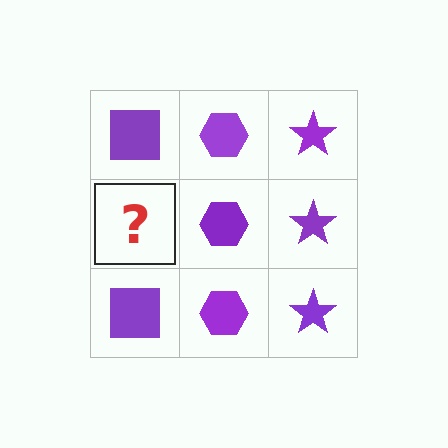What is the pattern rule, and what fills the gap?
The rule is that each column has a consistent shape. The gap should be filled with a purple square.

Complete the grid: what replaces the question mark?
The question mark should be replaced with a purple square.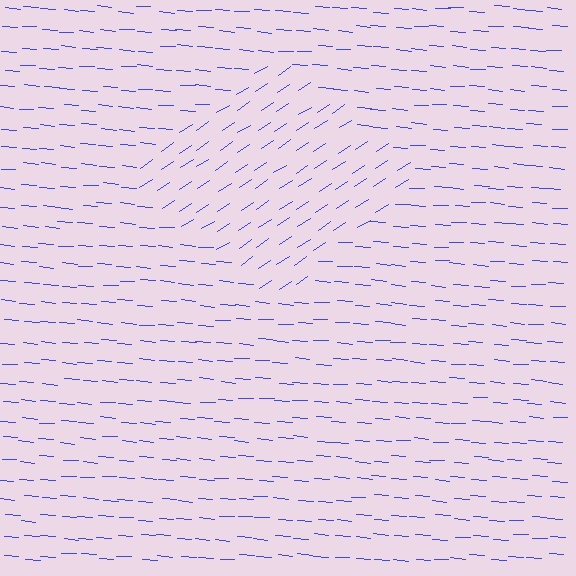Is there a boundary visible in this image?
Yes, there is a texture boundary formed by a change in line orientation.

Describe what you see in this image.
The image is filled with small blue line segments. A diamond region in the image has lines oriented differently from the surrounding lines, creating a visible texture boundary.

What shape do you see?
I see a diamond.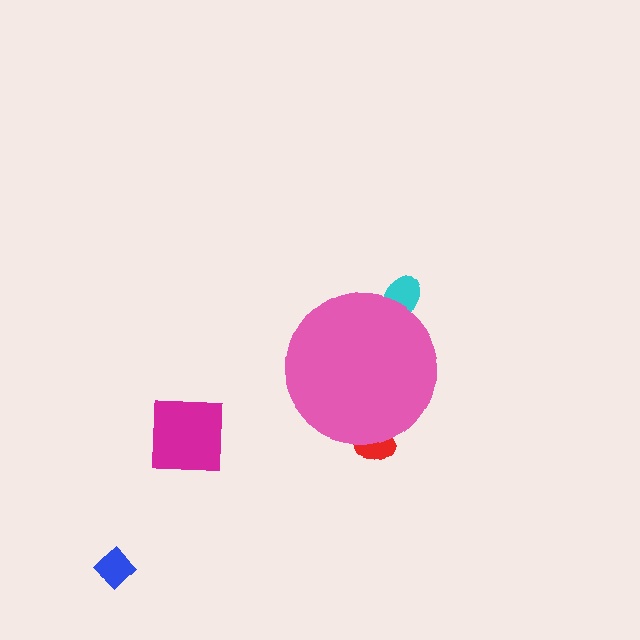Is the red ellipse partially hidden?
Yes, the red ellipse is partially hidden behind the pink circle.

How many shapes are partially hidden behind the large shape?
2 shapes are partially hidden.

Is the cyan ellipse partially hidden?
Yes, the cyan ellipse is partially hidden behind the pink circle.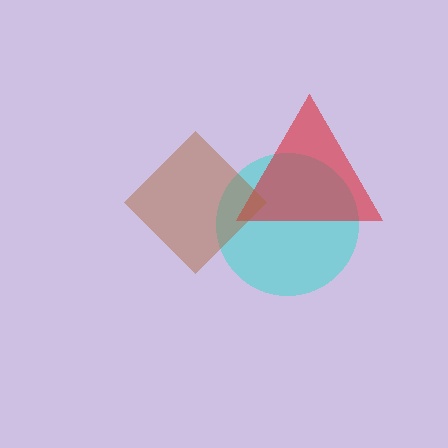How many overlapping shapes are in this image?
There are 3 overlapping shapes in the image.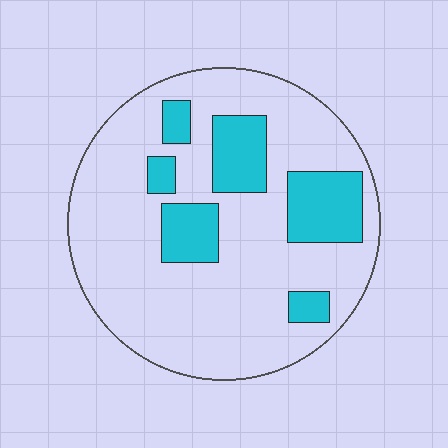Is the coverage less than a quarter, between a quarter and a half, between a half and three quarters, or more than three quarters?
Less than a quarter.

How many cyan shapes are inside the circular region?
6.